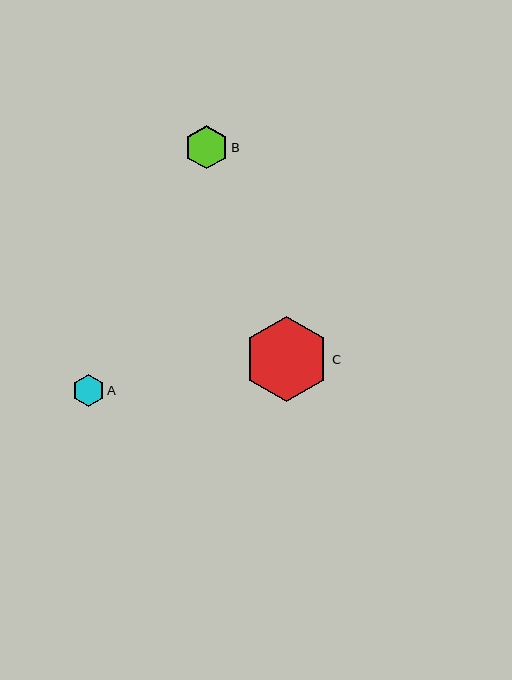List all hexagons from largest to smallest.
From largest to smallest: C, B, A.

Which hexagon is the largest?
Hexagon C is the largest with a size of approximately 85 pixels.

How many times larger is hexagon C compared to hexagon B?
Hexagon C is approximately 2.0 times the size of hexagon B.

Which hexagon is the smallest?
Hexagon A is the smallest with a size of approximately 32 pixels.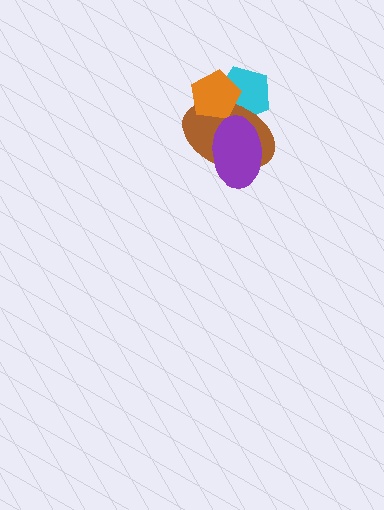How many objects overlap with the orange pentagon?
2 objects overlap with the orange pentagon.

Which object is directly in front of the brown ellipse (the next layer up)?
The orange pentagon is directly in front of the brown ellipse.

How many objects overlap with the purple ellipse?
2 objects overlap with the purple ellipse.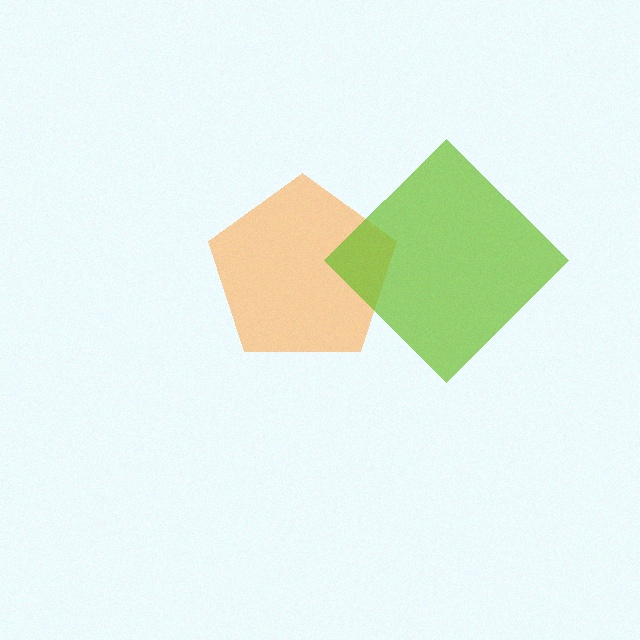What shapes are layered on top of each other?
The layered shapes are: an orange pentagon, a lime diamond.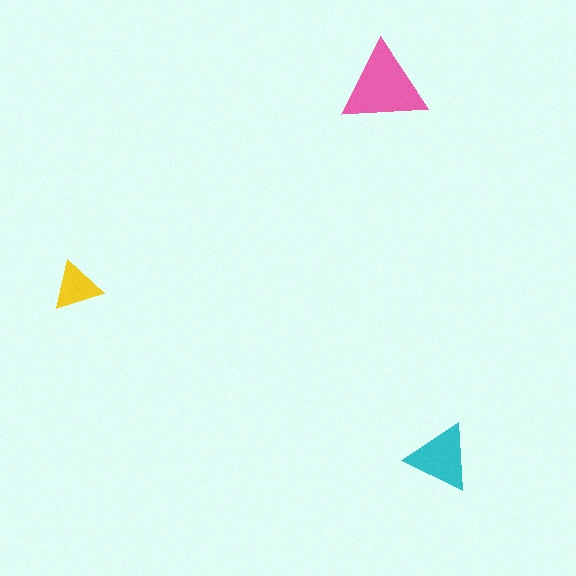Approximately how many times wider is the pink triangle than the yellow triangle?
About 1.5 times wider.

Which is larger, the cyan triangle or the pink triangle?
The pink one.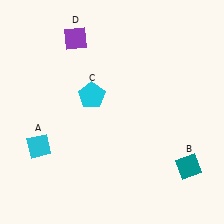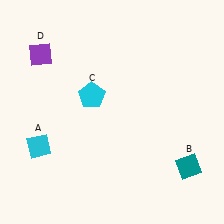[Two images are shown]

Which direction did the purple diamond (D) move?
The purple diamond (D) moved left.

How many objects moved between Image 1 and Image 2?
1 object moved between the two images.